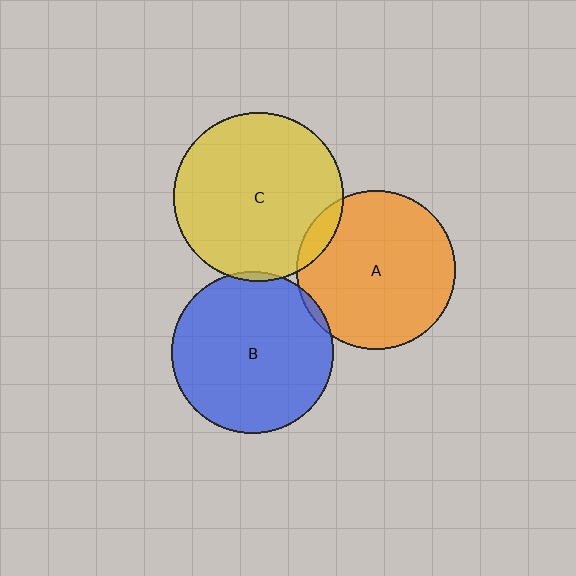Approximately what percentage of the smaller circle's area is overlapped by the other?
Approximately 5%.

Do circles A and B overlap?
Yes.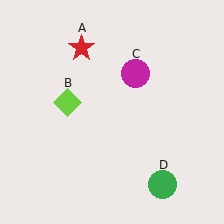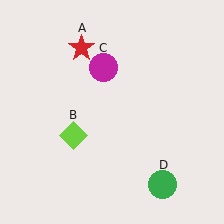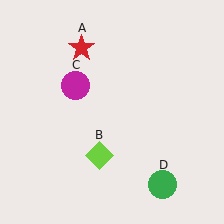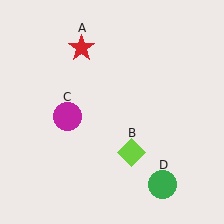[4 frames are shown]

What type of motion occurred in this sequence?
The lime diamond (object B), magenta circle (object C) rotated counterclockwise around the center of the scene.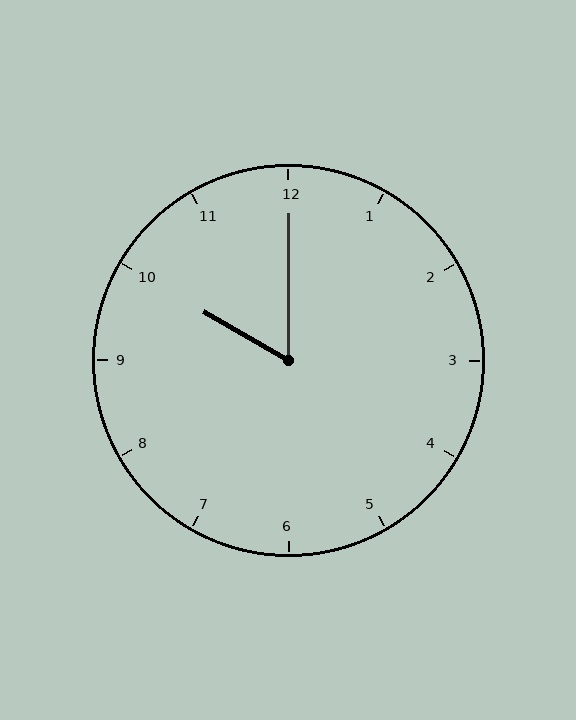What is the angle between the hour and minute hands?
Approximately 60 degrees.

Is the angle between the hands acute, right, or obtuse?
It is acute.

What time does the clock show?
10:00.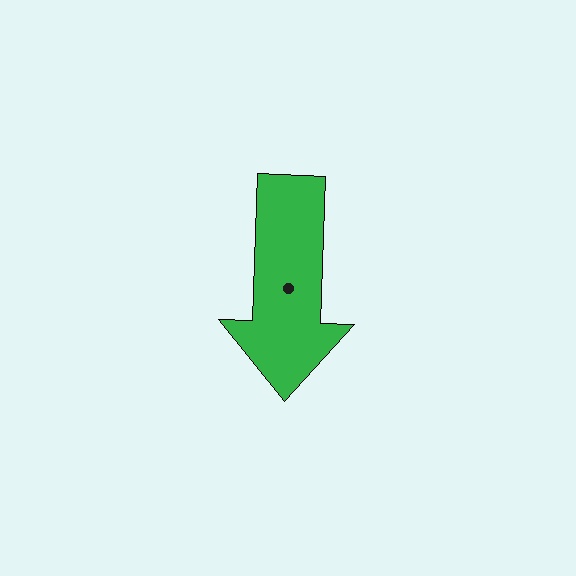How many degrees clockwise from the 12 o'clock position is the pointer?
Approximately 182 degrees.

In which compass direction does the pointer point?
South.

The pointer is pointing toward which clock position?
Roughly 6 o'clock.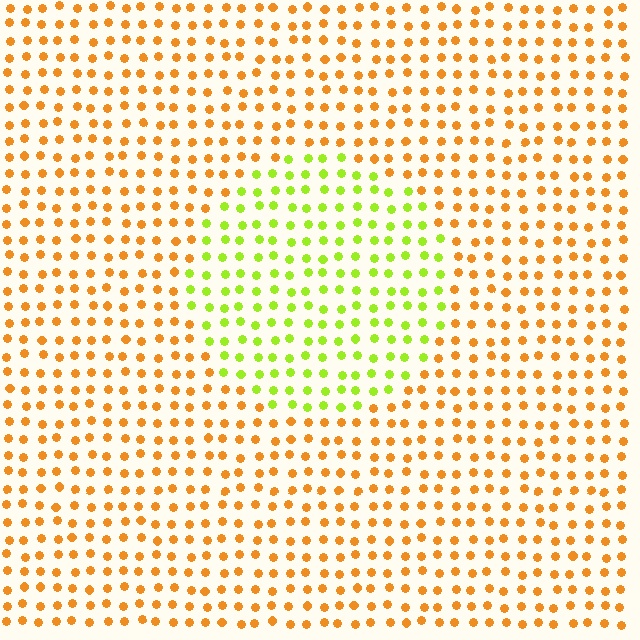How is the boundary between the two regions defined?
The boundary is defined purely by a slight shift in hue (about 53 degrees). Spacing, size, and orientation are identical on both sides.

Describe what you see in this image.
The image is filled with small orange elements in a uniform arrangement. A circle-shaped region is visible where the elements are tinted to a slightly different hue, forming a subtle color boundary.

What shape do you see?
I see a circle.